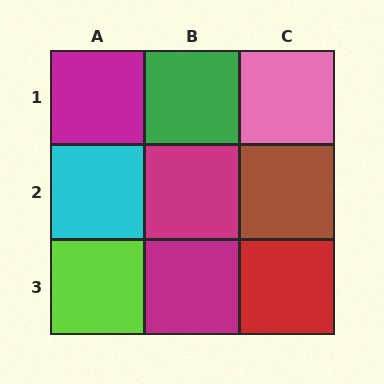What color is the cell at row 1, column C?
Pink.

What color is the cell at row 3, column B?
Magenta.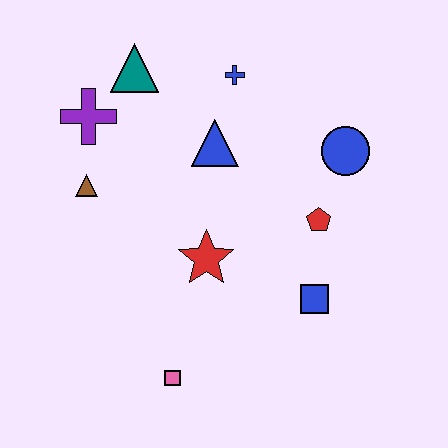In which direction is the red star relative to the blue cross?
The red star is below the blue cross.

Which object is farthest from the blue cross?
The pink square is farthest from the blue cross.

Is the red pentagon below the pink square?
No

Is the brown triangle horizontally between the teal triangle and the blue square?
No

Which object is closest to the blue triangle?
The blue cross is closest to the blue triangle.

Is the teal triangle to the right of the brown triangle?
Yes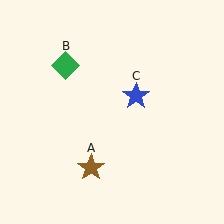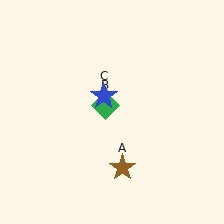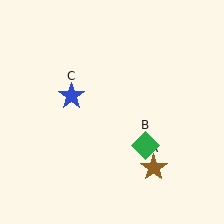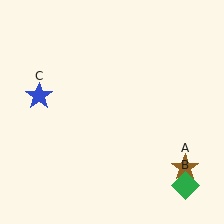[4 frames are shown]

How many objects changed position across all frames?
3 objects changed position: brown star (object A), green diamond (object B), blue star (object C).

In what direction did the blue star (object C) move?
The blue star (object C) moved left.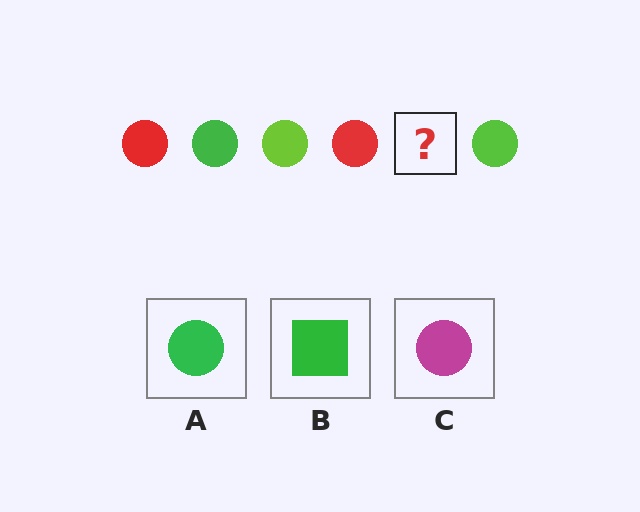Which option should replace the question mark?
Option A.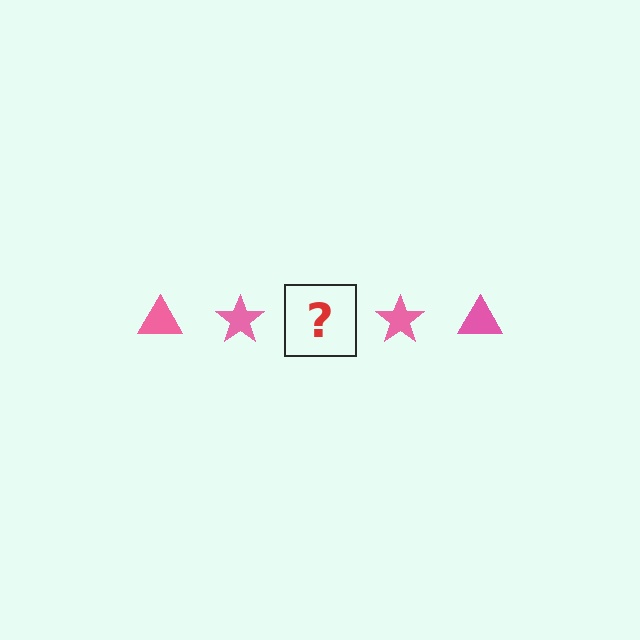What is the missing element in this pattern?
The missing element is a pink triangle.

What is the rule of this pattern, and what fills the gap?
The rule is that the pattern cycles through triangle, star shapes in pink. The gap should be filled with a pink triangle.